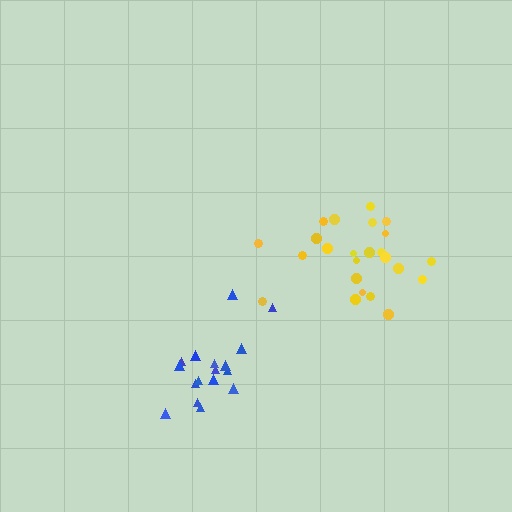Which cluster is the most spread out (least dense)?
Yellow.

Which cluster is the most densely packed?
Blue.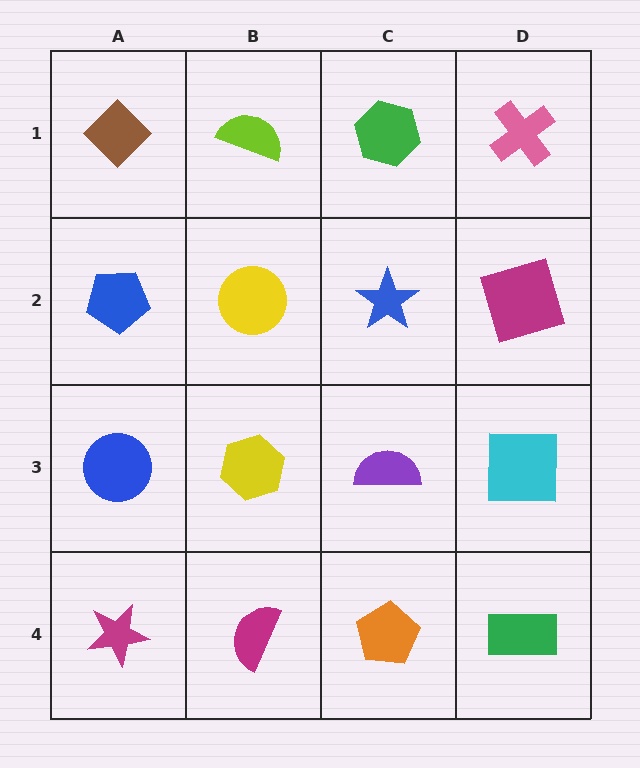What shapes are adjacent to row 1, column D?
A magenta square (row 2, column D), a green hexagon (row 1, column C).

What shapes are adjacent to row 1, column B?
A yellow circle (row 2, column B), a brown diamond (row 1, column A), a green hexagon (row 1, column C).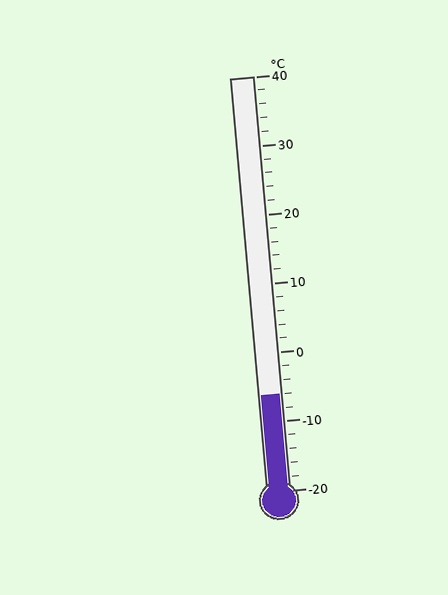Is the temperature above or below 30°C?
The temperature is below 30°C.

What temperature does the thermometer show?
The thermometer shows approximately -6°C.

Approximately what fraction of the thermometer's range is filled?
The thermometer is filled to approximately 25% of its range.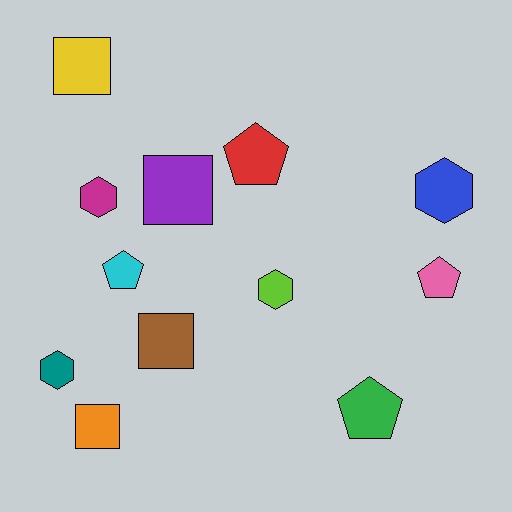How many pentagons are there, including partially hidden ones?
There are 4 pentagons.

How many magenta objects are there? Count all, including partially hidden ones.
There is 1 magenta object.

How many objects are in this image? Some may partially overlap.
There are 12 objects.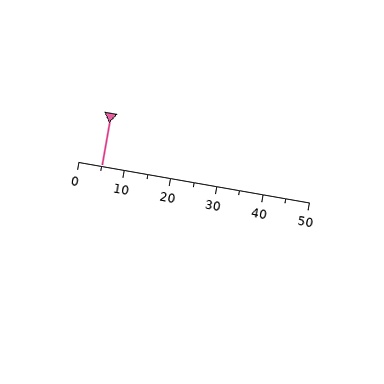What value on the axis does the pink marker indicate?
The marker indicates approximately 5.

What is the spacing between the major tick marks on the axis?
The major ticks are spaced 10 apart.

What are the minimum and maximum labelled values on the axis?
The axis runs from 0 to 50.